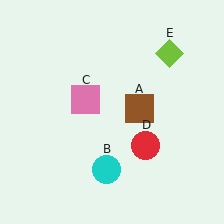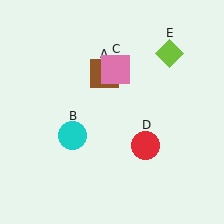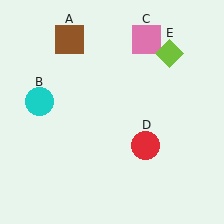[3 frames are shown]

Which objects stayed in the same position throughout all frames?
Red circle (object D) and lime diamond (object E) remained stationary.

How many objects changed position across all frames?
3 objects changed position: brown square (object A), cyan circle (object B), pink square (object C).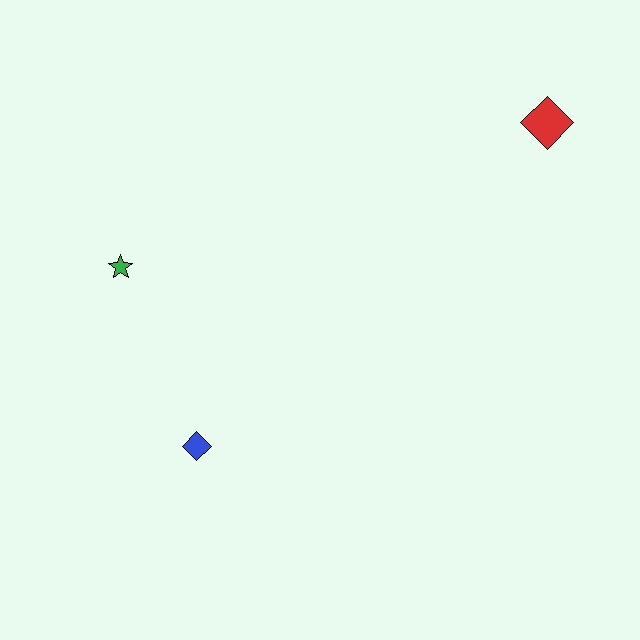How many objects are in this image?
There are 3 objects.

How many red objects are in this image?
There is 1 red object.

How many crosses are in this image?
There are no crosses.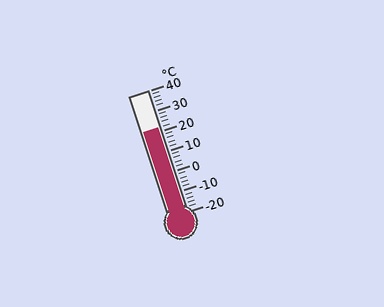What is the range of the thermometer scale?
The thermometer scale ranges from -20°C to 40°C.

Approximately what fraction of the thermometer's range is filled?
The thermometer is filled to approximately 70% of its range.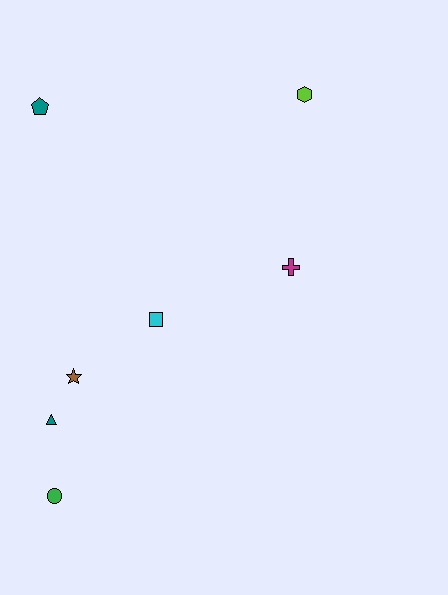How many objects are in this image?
There are 7 objects.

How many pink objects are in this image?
There are no pink objects.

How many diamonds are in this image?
There are no diamonds.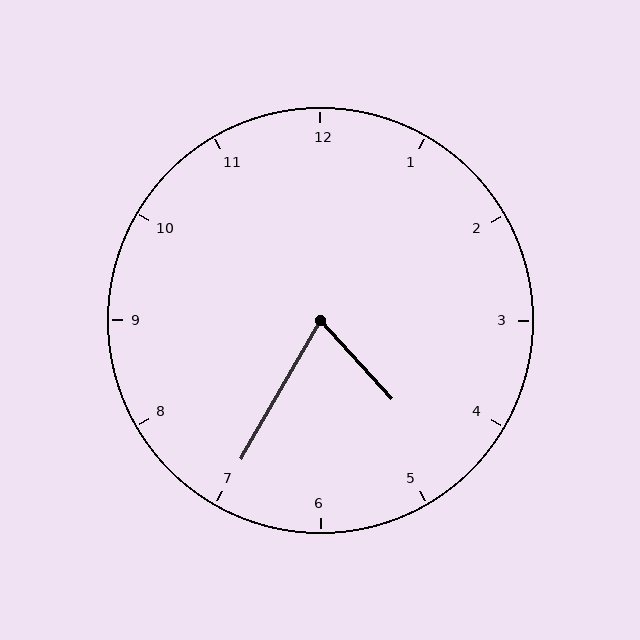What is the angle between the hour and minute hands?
Approximately 72 degrees.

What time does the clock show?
4:35.